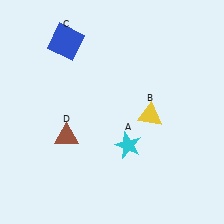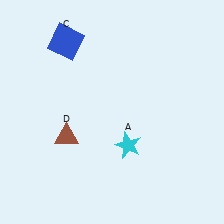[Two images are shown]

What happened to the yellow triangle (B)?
The yellow triangle (B) was removed in Image 2. It was in the bottom-right area of Image 1.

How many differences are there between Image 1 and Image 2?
There is 1 difference between the two images.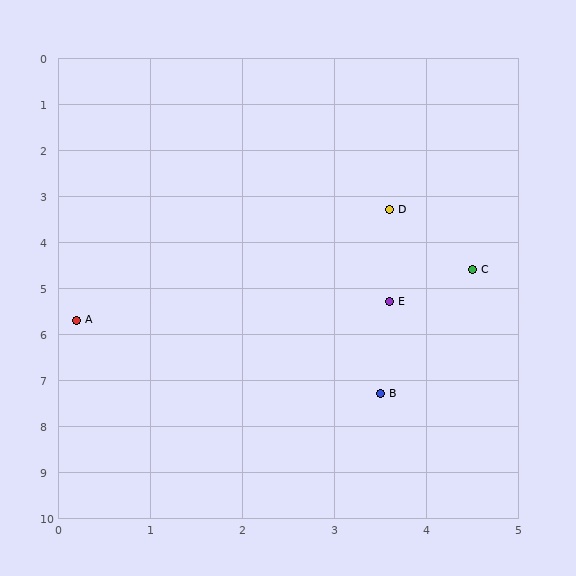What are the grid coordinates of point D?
Point D is at approximately (3.6, 3.3).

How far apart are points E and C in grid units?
Points E and C are about 1.1 grid units apart.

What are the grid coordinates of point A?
Point A is at approximately (0.2, 5.7).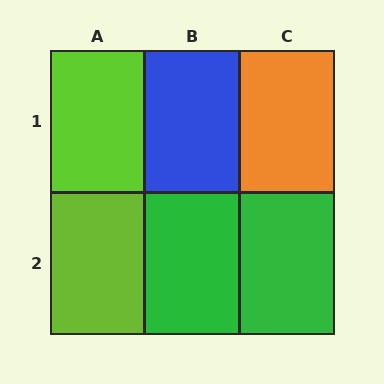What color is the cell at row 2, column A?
Lime.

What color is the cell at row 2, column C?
Green.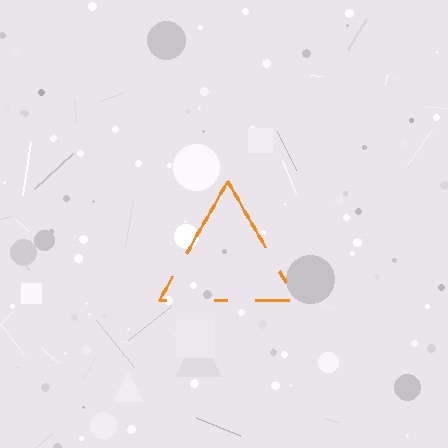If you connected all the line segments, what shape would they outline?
They would outline a triangle.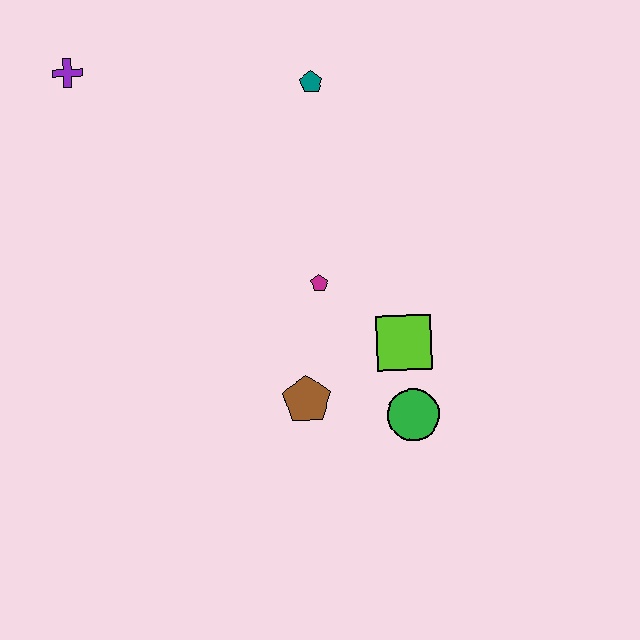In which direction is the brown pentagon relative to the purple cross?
The brown pentagon is below the purple cross.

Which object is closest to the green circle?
The lime square is closest to the green circle.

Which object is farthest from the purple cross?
The green circle is farthest from the purple cross.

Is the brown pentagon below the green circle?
No